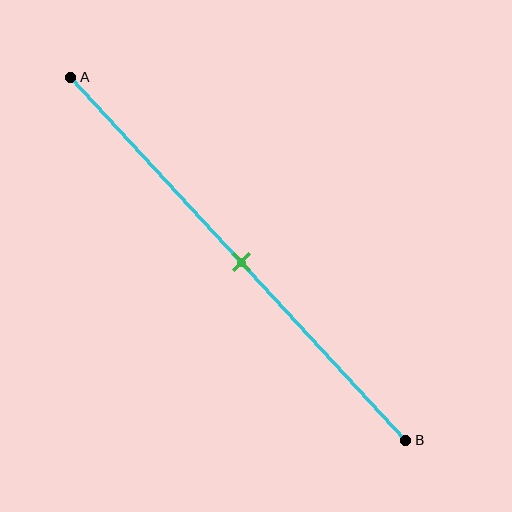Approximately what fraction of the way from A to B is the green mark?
The green mark is approximately 50% of the way from A to B.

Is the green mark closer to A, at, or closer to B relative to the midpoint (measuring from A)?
The green mark is approximately at the midpoint of segment AB.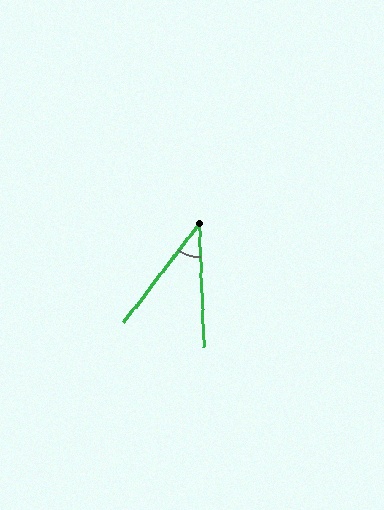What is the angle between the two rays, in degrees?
Approximately 40 degrees.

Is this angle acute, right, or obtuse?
It is acute.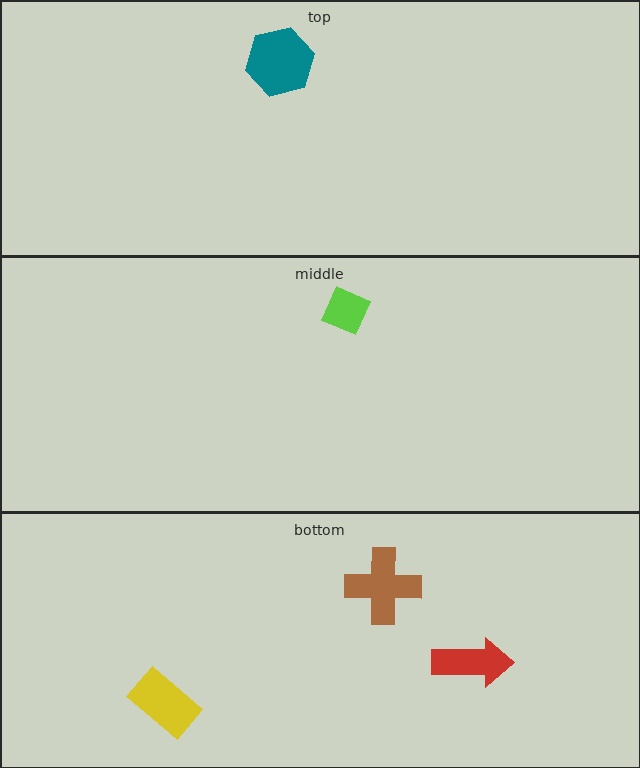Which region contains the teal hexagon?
The top region.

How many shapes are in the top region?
1.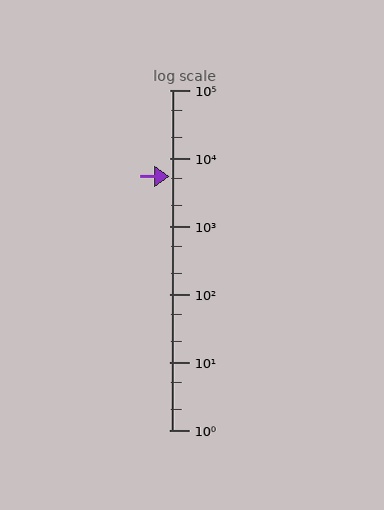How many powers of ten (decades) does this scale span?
The scale spans 5 decades, from 1 to 100000.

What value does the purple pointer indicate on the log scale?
The pointer indicates approximately 5300.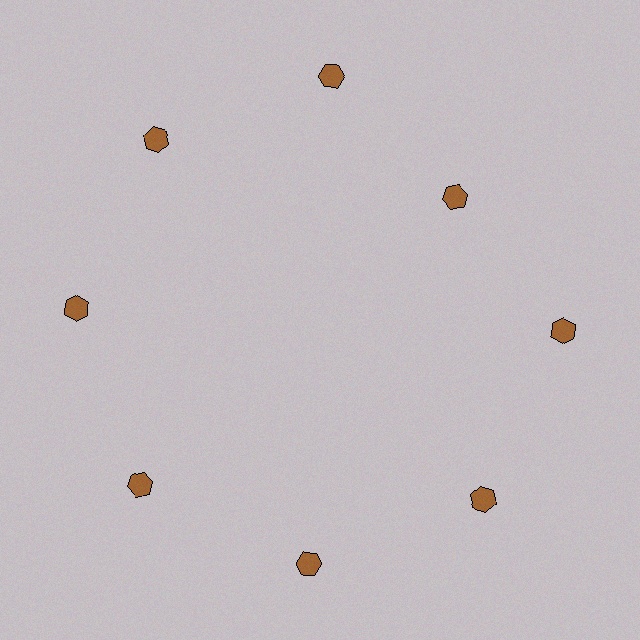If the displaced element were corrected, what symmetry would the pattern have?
It would have 8-fold rotational symmetry — the pattern would map onto itself every 45 degrees.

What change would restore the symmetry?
The symmetry would be restored by moving it outward, back onto the ring so that all 8 hexagons sit at equal angles and equal distance from the center.